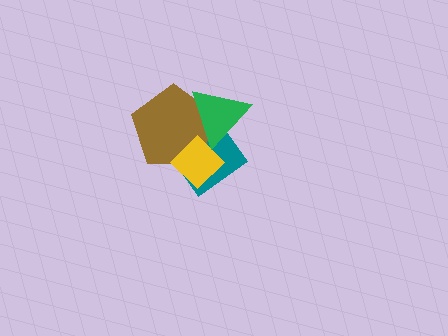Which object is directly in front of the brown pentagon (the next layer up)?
The yellow diamond is directly in front of the brown pentagon.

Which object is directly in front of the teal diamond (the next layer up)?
The brown pentagon is directly in front of the teal diamond.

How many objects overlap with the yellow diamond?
3 objects overlap with the yellow diamond.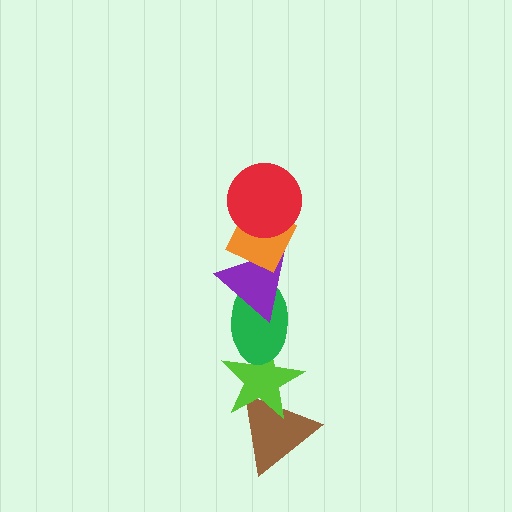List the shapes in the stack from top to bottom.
From top to bottom: the red circle, the orange diamond, the purple triangle, the green ellipse, the lime star, the brown triangle.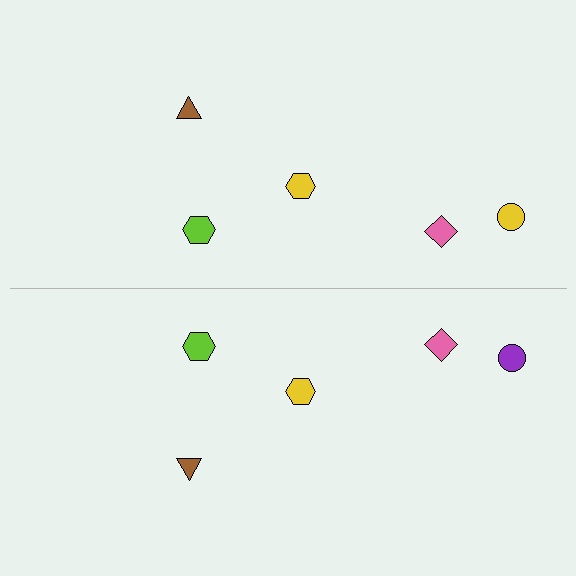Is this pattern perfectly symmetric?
No, the pattern is not perfectly symmetric. The purple circle on the bottom side breaks the symmetry — its mirror counterpart is yellow.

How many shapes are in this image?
There are 10 shapes in this image.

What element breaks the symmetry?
The purple circle on the bottom side breaks the symmetry — its mirror counterpart is yellow.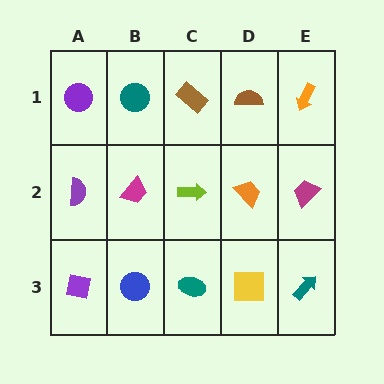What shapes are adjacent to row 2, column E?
An orange arrow (row 1, column E), a teal arrow (row 3, column E), an orange trapezoid (row 2, column D).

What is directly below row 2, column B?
A blue circle.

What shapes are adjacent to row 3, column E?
A magenta trapezoid (row 2, column E), a yellow square (row 3, column D).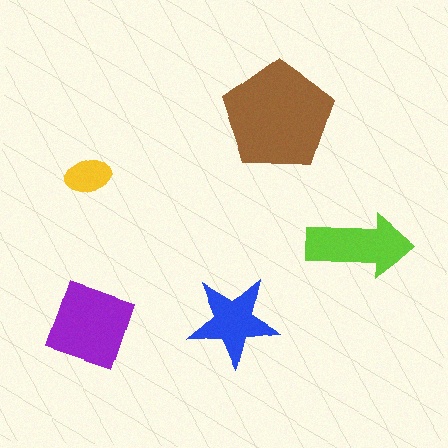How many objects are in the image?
There are 5 objects in the image.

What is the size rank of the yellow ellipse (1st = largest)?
5th.